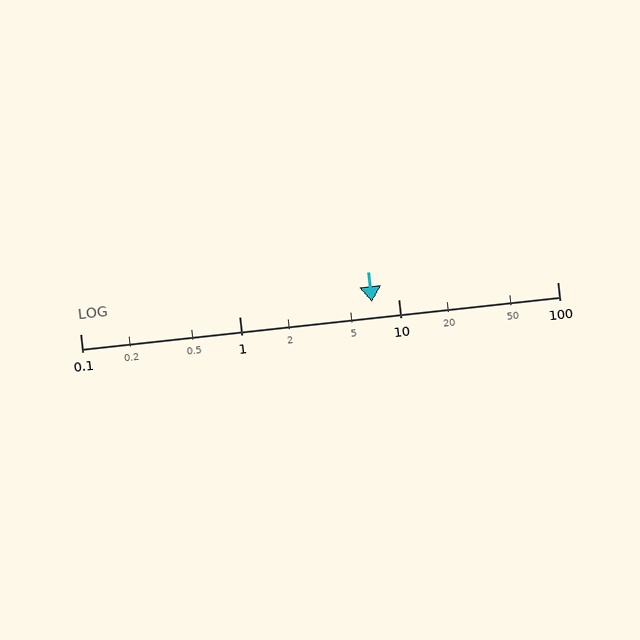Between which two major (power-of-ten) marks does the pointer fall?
The pointer is between 1 and 10.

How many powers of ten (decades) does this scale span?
The scale spans 3 decades, from 0.1 to 100.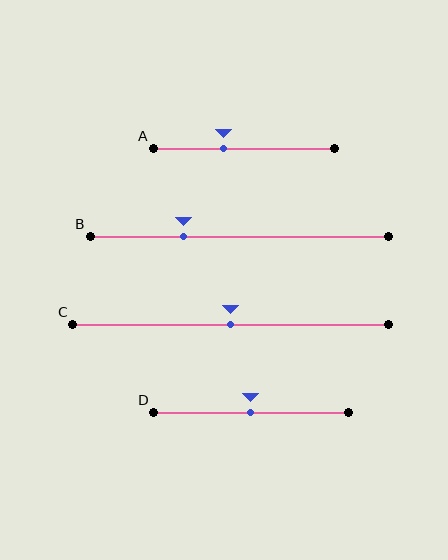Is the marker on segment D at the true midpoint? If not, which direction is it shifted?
Yes, the marker on segment D is at the true midpoint.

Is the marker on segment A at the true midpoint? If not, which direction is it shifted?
No, the marker on segment A is shifted to the left by about 11% of the segment length.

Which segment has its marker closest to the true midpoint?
Segment C has its marker closest to the true midpoint.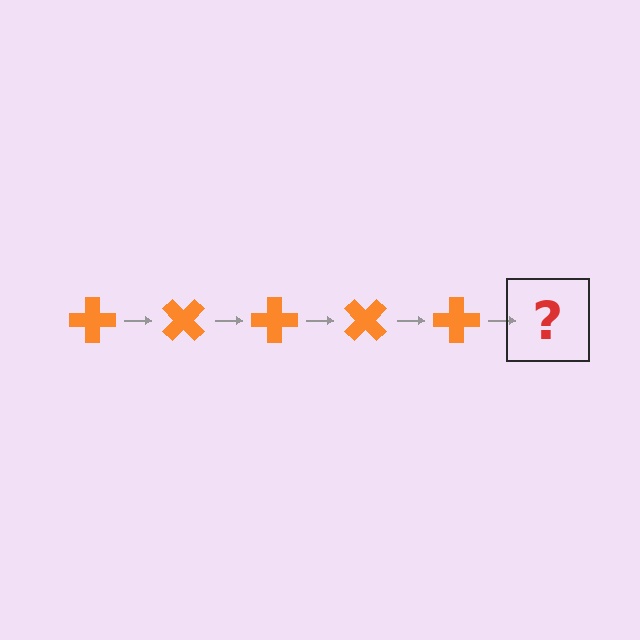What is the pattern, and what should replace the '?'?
The pattern is that the cross rotates 45 degrees each step. The '?' should be an orange cross rotated 225 degrees.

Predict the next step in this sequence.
The next step is an orange cross rotated 225 degrees.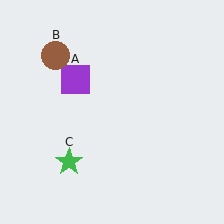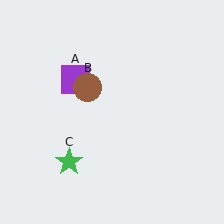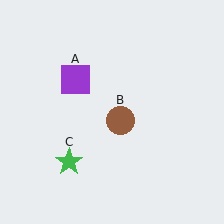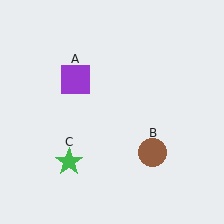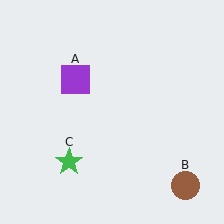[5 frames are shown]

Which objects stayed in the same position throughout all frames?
Purple square (object A) and green star (object C) remained stationary.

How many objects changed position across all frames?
1 object changed position: brown circle (object B).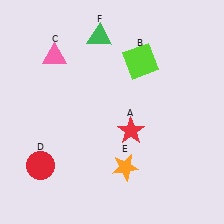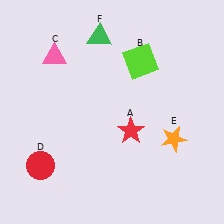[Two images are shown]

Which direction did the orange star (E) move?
The orange star (E) moved right.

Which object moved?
The orange star (E) moved right.